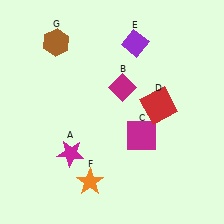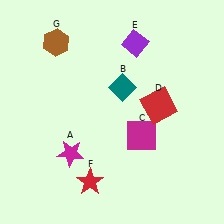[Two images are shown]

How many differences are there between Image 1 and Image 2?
There are 2 differences between the two images.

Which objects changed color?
B changed from magenta to teal. F changed from orange to red.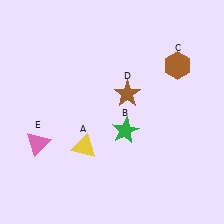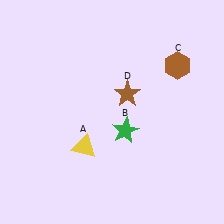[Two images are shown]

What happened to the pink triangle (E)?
The pink triangle (E) was removed in Image 2. It was in the bottom-left area of Image 1.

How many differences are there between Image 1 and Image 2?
There is 1 difference between the two images.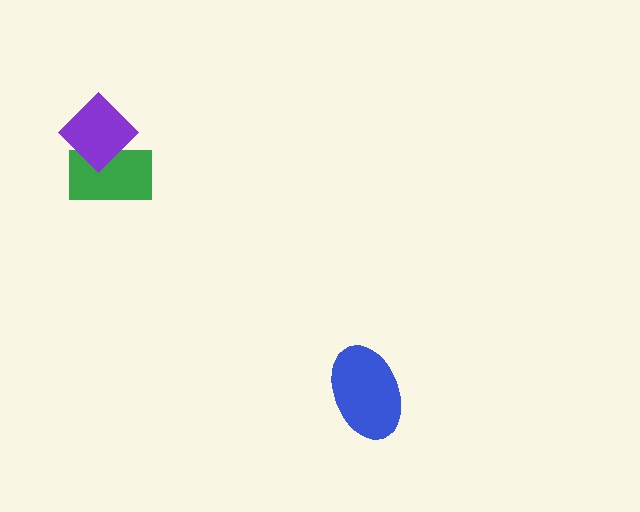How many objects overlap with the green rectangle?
1 object overlaps with the green rectangle.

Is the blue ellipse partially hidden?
No, no other shape covers it.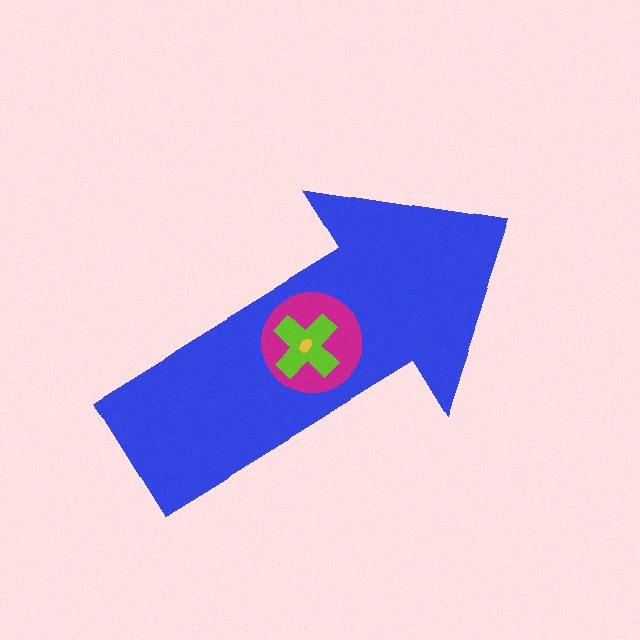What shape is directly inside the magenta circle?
The lime cross.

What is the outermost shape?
The blue arrow.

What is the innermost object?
The yellow ellipse.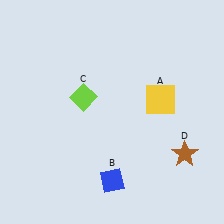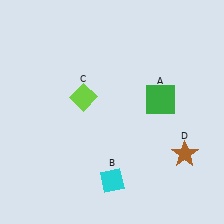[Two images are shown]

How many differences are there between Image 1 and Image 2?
There are 2 differences between the two images.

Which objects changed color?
A changed from yellow to green. B changed from blue to cyan.